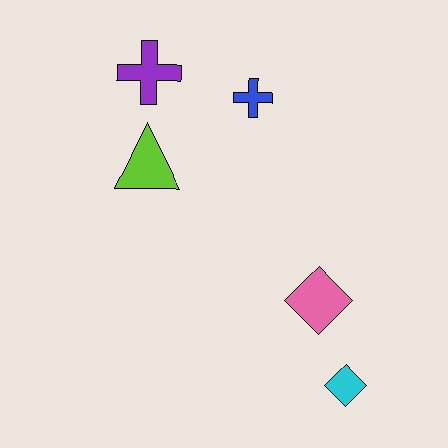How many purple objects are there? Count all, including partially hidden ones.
There is 1 purple object.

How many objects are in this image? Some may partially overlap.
There are 5 objects.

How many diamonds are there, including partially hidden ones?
There are 2 diamonds.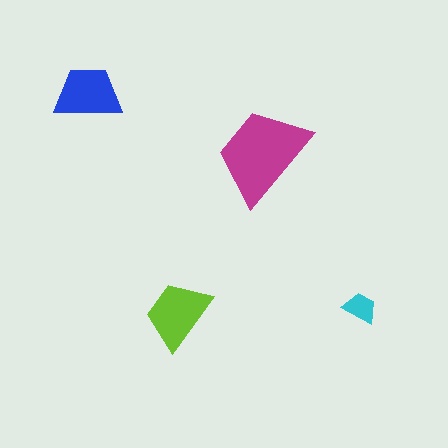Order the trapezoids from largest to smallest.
the magenta one, the lime one, the blue one, the cyan one.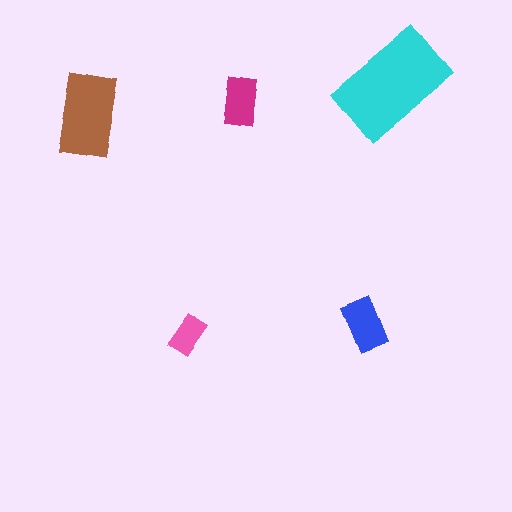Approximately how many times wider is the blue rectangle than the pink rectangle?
About 1.5 times wider.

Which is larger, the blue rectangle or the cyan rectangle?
The cyan one.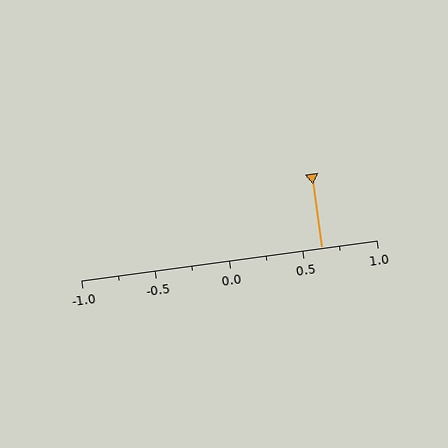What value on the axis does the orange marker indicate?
The marker indicates approximately 0.62.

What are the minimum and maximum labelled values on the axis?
The axis runs from -1.0 to 1.0.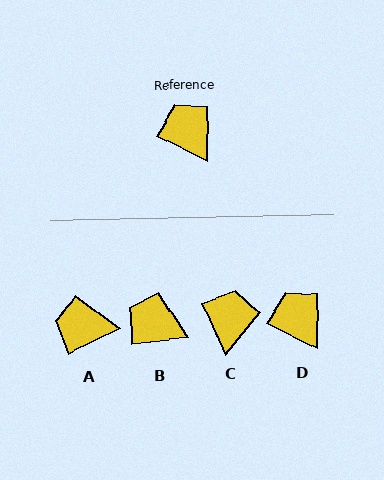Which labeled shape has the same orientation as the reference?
D.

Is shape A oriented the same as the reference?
No, it is off by about 54 degrees.